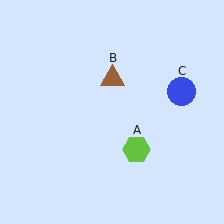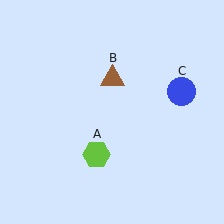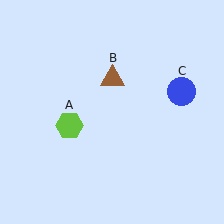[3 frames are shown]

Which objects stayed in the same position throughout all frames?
Brown triangle (object B) and blue circle (object C) remained stationary.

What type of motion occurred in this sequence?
The lime hexagon (object A) rotated clockwise around the center of the scene.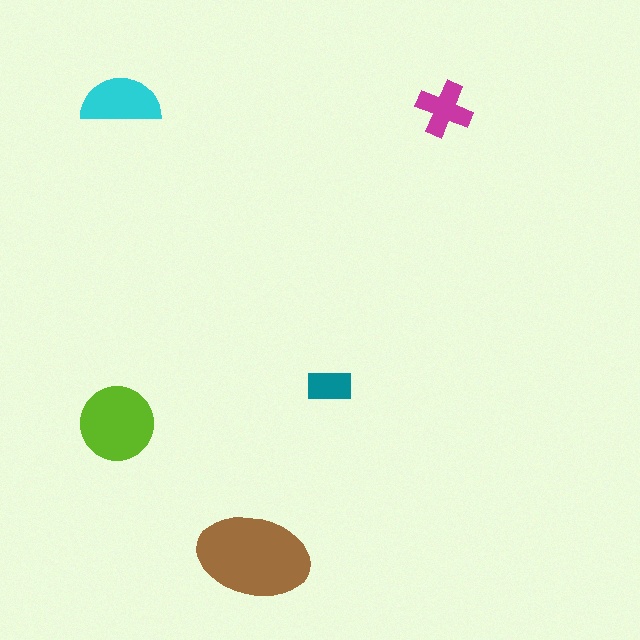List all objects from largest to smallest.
The brown ellipse, the lime circle, the cyan semicircle, the magenta cross, the teal rectangle.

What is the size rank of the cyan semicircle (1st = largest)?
3rd.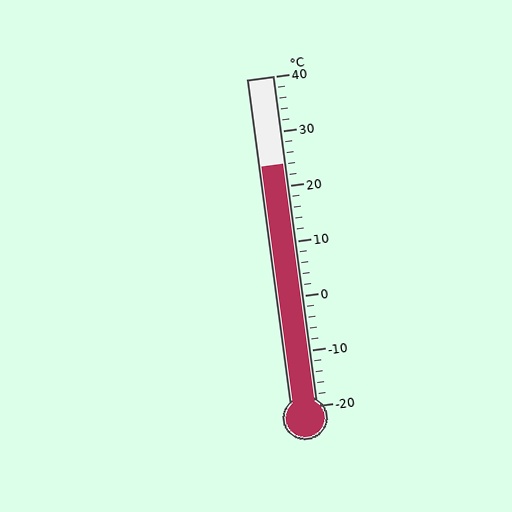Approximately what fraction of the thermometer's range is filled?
The thermometer is filled to approximately 75% of its range.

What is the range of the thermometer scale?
The thermometer scale ranges from -20°C to 40°C.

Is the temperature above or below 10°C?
The temperature is above 10°C.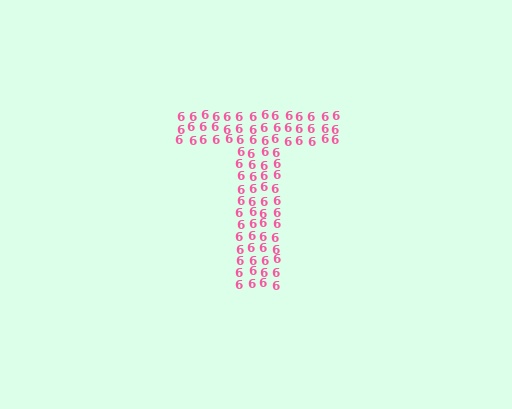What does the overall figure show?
The overall figure shows the letter T.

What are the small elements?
The small elements are digit 6's.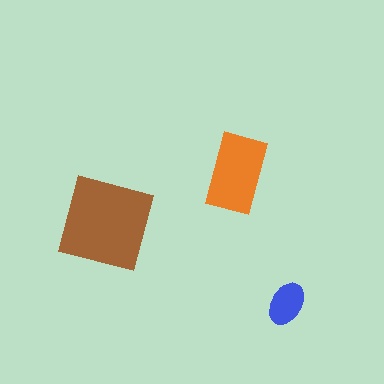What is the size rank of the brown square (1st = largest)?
1st.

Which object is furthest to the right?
The blue ellipse is rightmost.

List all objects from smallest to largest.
The blue ellipse, the orange rectangle, the brown square.